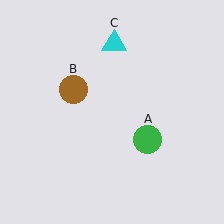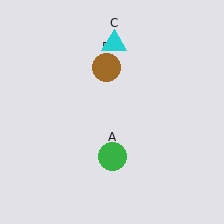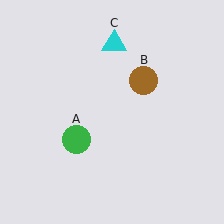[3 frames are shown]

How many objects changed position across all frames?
2 objects changed position: green circle (object A), brown circle (object B).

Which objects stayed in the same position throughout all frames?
Cyan triangle (object C) remained stationary.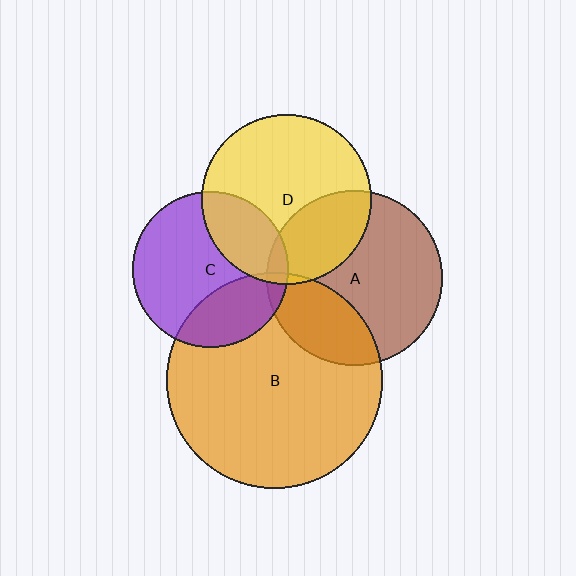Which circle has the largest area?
Circle B (orange).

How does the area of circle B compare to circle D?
Approximately 1.6 times.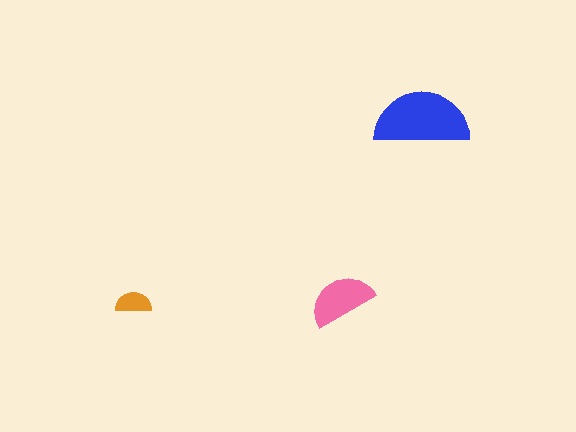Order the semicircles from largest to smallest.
the blue one, the pink one, the orange one.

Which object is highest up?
The blue semicircle is topmost.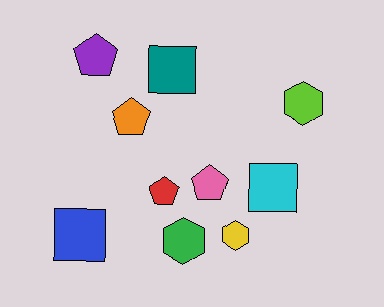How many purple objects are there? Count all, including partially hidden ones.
There is 1 purple object.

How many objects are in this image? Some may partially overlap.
There are 10 objects.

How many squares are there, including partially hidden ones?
There are 3 squares.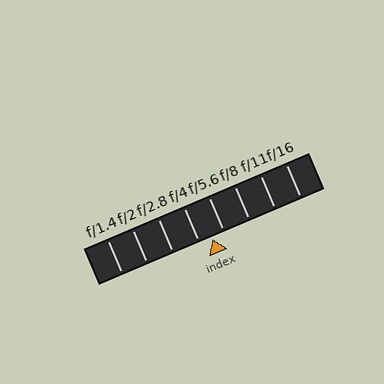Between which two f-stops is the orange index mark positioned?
The index mark is between f/4 and f/5.6.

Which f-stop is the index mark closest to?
The index mark is closest to f/5.6.